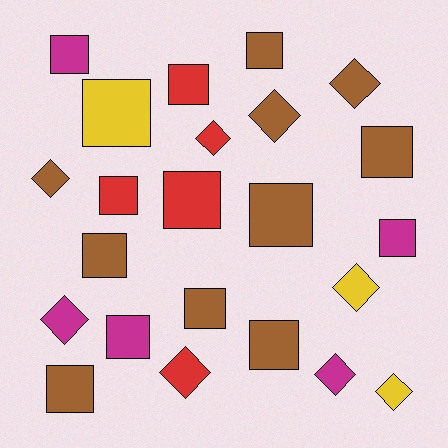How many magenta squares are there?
There are 3 magenta squares.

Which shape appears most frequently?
Square, with 14 objects.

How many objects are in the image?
There are 23 objects.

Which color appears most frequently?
Brown, with 10 objects.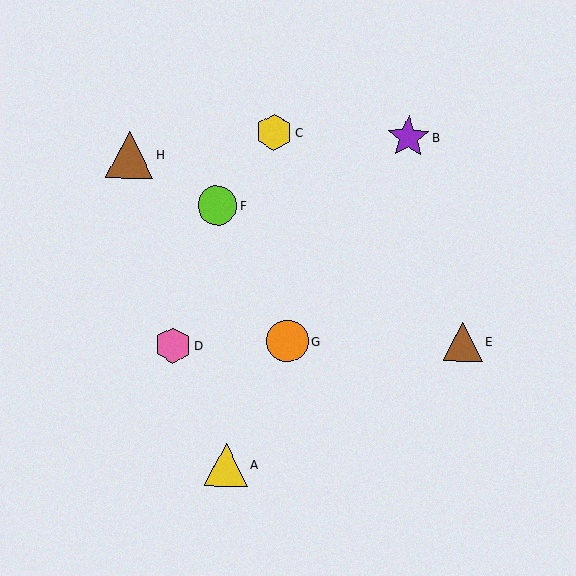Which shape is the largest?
The brown triangle (labeled H) is the largest.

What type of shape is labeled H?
Shape H is a brown triangle.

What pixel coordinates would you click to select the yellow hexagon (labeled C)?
Click at (274, 132) to select the yellow hexagon C.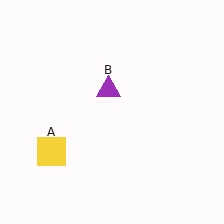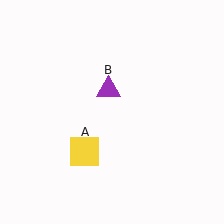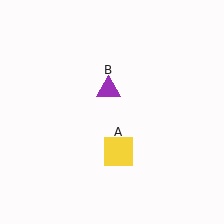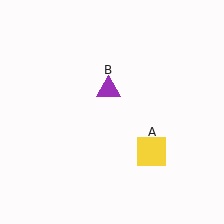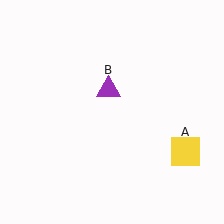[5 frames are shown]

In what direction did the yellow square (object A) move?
The yellow square (object A) moved right.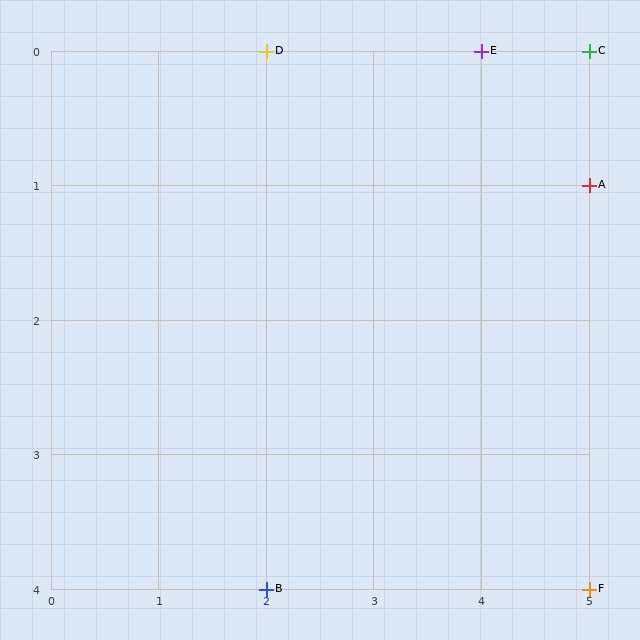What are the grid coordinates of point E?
Point E is at grid coordinates (4, 0).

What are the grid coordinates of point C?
Point C is at grid coordinates (5, 0).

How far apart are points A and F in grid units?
Points A and F are 3 rows apart.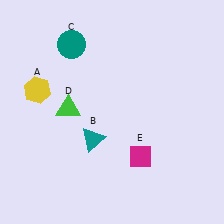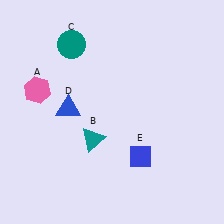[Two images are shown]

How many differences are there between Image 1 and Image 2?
There are 3 differences between the two images.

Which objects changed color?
A changed from yellow to pink. D changed from green to blue. E changed from magenta to blue.